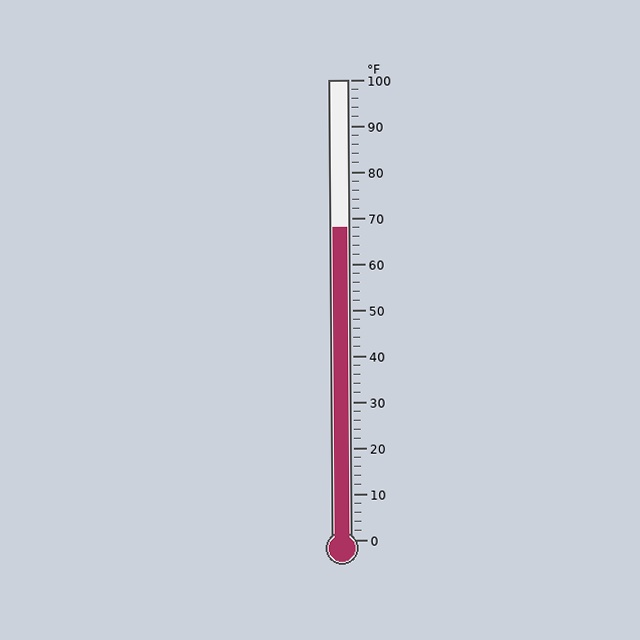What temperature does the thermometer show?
The thermometer shows approximately 68°F.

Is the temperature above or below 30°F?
The temperature is above 30°F.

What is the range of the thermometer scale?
The thermometer scale ranges from 0°F to 100°F.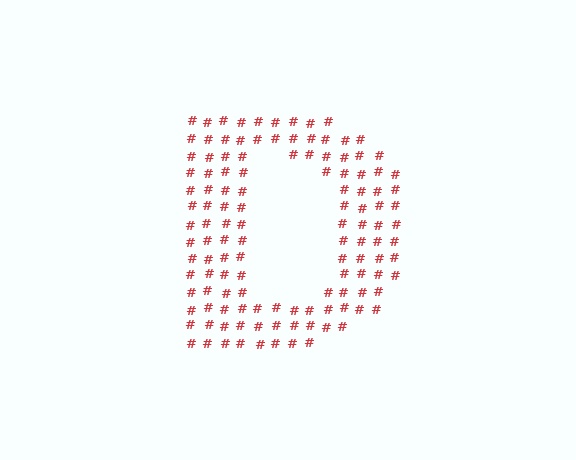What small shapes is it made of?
It is made of small hash symbols.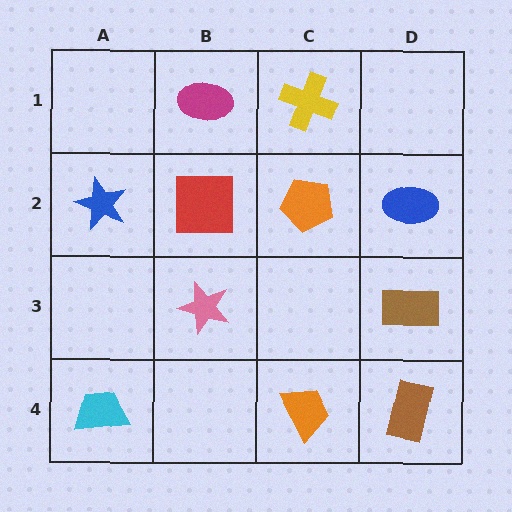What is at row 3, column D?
A brown rectangle.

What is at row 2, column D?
A blue ellipse.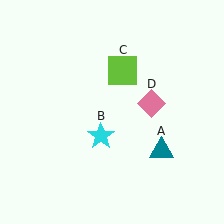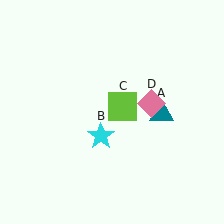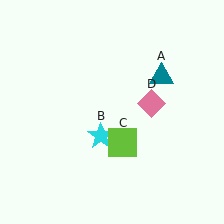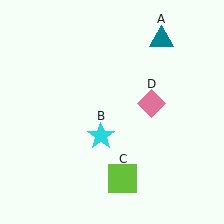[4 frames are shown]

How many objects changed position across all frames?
2 objects changed position: teal triangle (object A), lime square (object C).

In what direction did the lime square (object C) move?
The lime square (object C) moved down.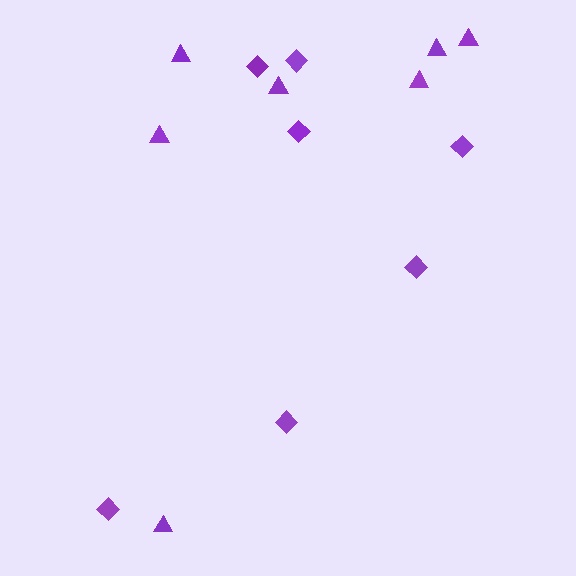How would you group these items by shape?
There are 2 groups: one group of diamonds (7) and one group of triangles (7).